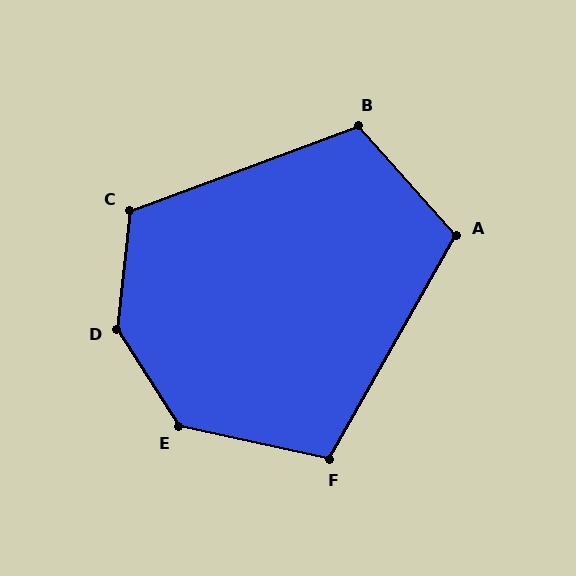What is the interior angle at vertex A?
Approximately 108 degrees (obtuse).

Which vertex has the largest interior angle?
D, at approximately 141 degrees.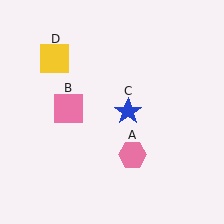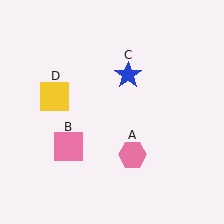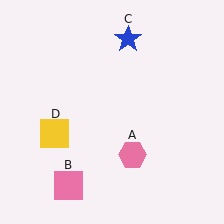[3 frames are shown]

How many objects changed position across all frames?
3 objects changed position: pink square (object B), blue star (object C), yellow square (object D).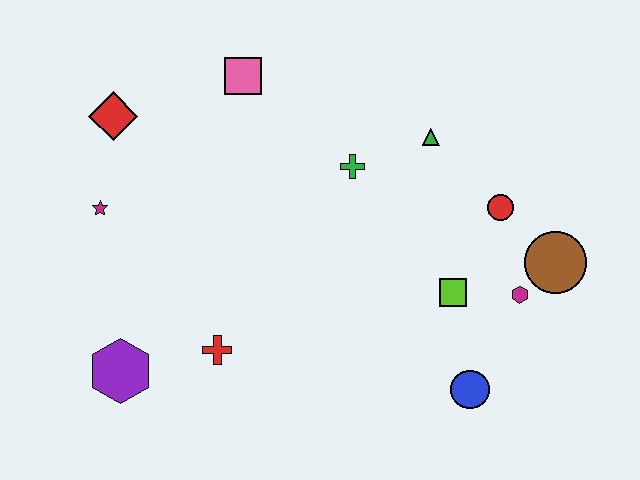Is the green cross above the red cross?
Yes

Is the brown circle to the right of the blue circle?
Yes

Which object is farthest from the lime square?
The red diamond is farthest from the lime square.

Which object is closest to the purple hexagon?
The red cross is closest to the purple hexagon.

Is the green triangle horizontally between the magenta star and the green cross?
No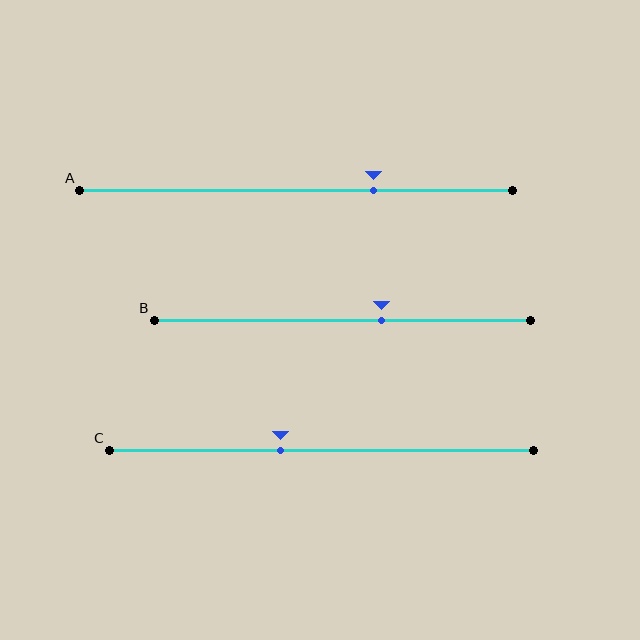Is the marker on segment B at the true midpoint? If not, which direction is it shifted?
No, the marker on segment B is shifted to the right by about 10% of the segment length.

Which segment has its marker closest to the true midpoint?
Segment C has its marker closest to the true midpoint.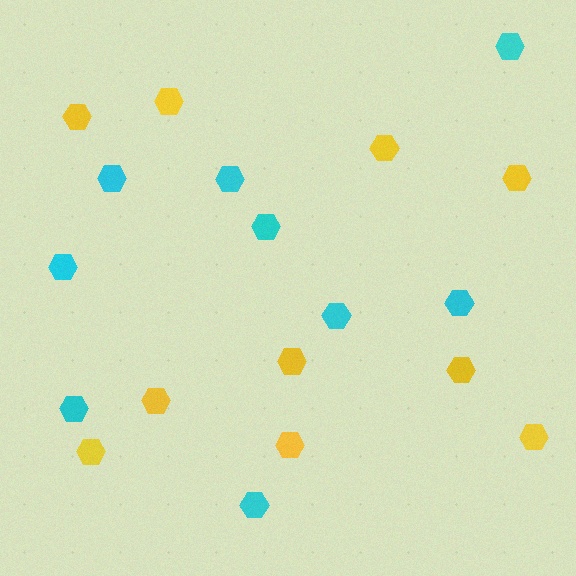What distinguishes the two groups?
There are 2 groups: one group of cyan hexagons (9) and one group of yellow hexagons (10).